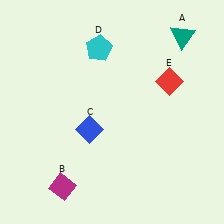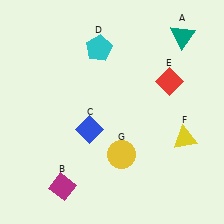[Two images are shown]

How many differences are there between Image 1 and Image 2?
There are 2 differences between the two images.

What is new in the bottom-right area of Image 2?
A yellow circle (G) was added in the bottom-right area of Image 2.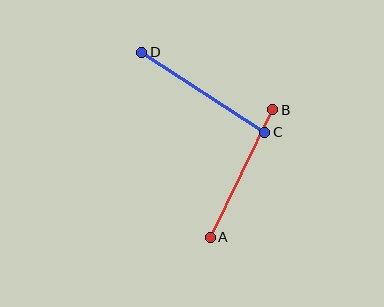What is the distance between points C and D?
The distance is approximately 147 pixels.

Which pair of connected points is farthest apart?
Points C and D are farthest apart.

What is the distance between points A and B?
The distance is approximately 142 pixels.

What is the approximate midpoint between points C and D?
The midpoint is at approximately (203, 92) pixels.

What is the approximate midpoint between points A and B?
The midpoint is at approximately (241, 174) pixels.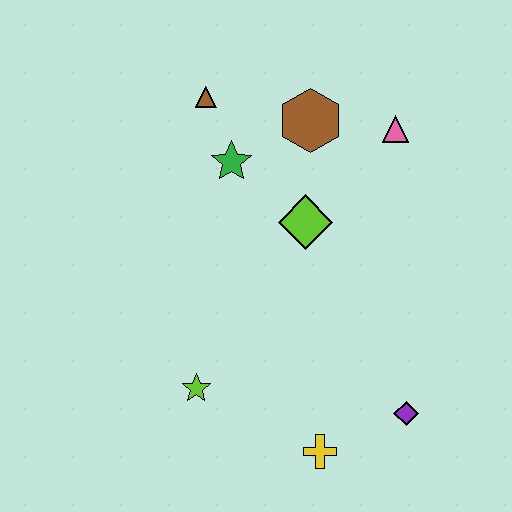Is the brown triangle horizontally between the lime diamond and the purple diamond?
No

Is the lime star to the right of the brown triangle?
No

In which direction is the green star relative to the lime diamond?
The green star is to the left of the lime diamond.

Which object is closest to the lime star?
The yellow cross is closest to the lime star.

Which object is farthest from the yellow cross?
The brown triangle is farthest from the yellow cross.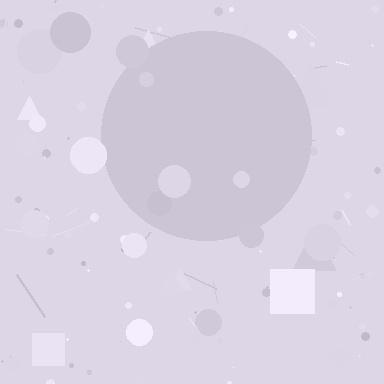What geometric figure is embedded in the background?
A circle is embedded in the background.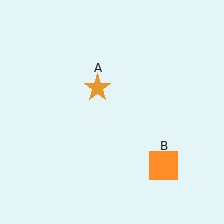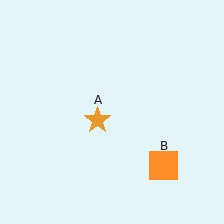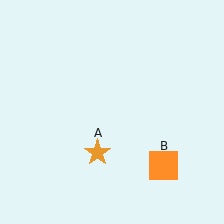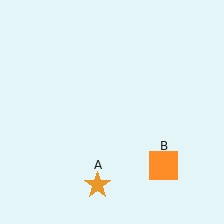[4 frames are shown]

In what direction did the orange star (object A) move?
The orange star (object A) moved down.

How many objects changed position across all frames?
1 object changed position: orange star (object A).